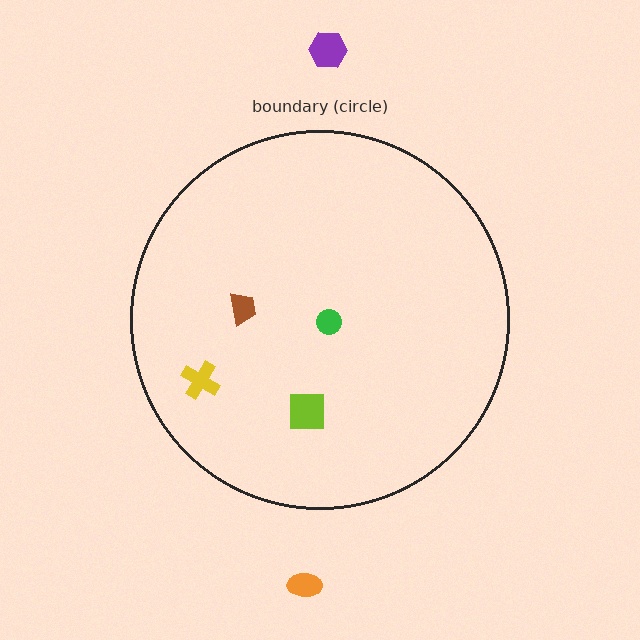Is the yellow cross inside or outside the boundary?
Inside.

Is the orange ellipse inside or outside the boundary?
Outside.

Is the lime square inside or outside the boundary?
Inside.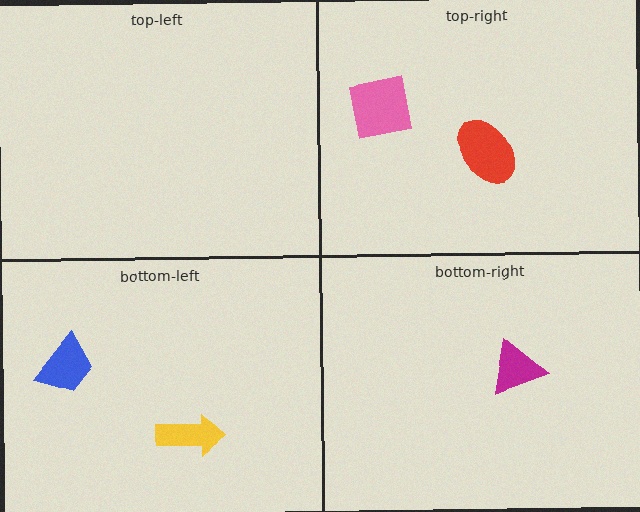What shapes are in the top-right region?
The red ellipse, the pink square.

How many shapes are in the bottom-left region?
2.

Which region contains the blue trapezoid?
The bottom-left region.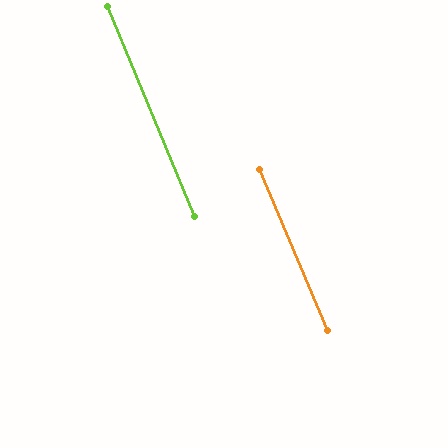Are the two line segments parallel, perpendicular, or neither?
Parallel — their directions differ by only 0.4°.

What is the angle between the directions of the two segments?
Approximately 0 degrees.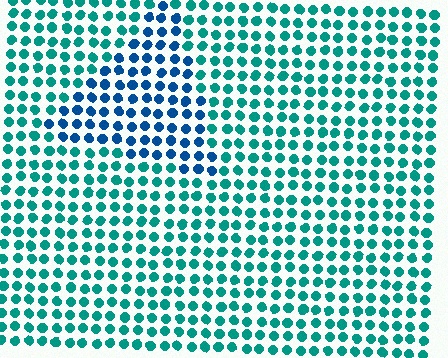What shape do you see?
I see a triangle.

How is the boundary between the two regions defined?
The boundary is defined purely by a slight shift in hue (about 37 degrees). Spacing, size, and orientation are identical on both sides.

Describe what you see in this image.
The image is filled with small teal elements in a uniform arrangement. A triangle-shaped region is visible where the elements are tinted to a slightly different hue, forming a subtle color boundary.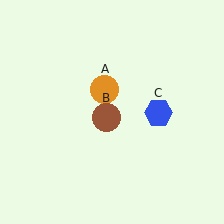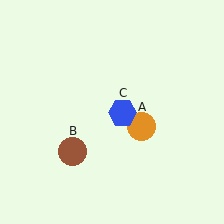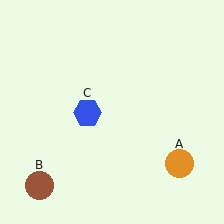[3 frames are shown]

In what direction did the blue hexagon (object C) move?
The blue hexagon (object C) moved left.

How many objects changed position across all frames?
3 objects changed position: orange circle (object A), brown circle (object B), blue hexagon (object C).